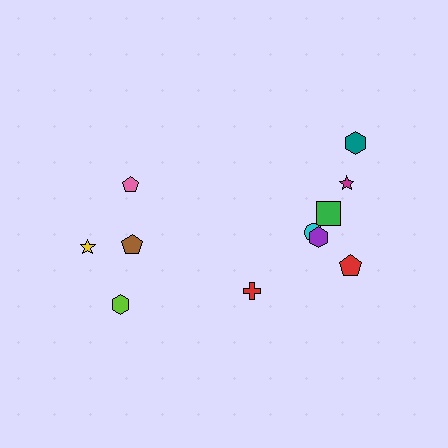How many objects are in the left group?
There are 4 objects.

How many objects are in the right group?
There are 7 objects.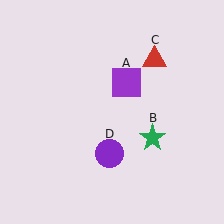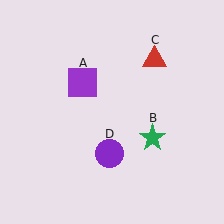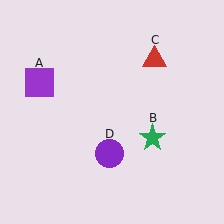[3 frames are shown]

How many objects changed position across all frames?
1 object changed position: purple square (object A).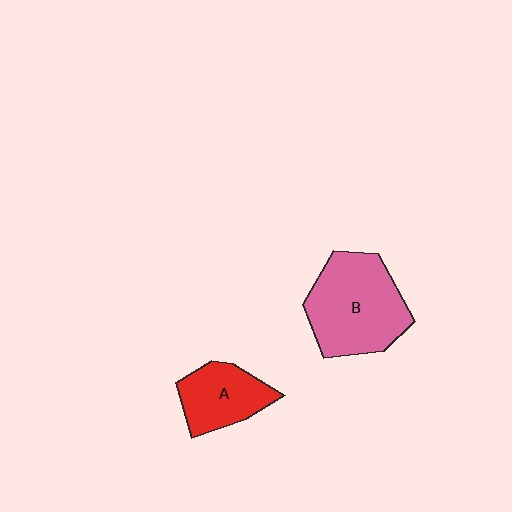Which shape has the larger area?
Shape B (pink).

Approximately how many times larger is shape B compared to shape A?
Approximately 1.7 times.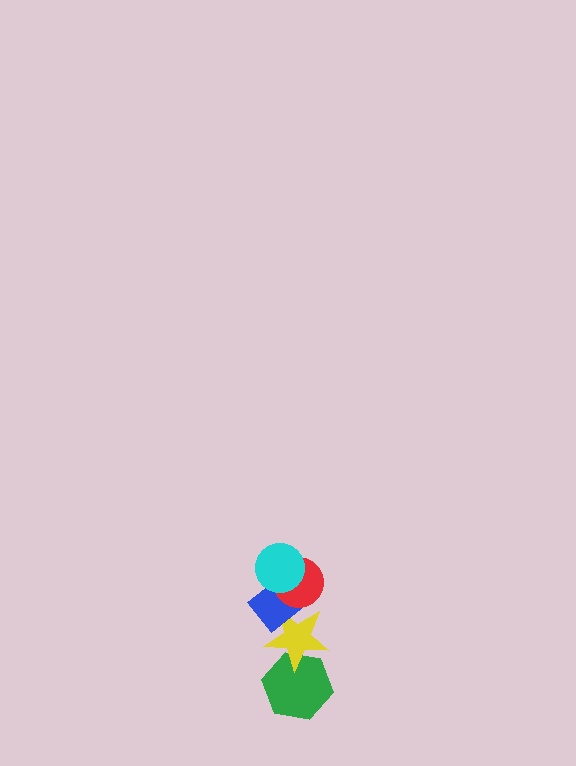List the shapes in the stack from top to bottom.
From top to bottom: the cyan circle, the red circle, the blue rectangle, the yellow star, the green hexagon.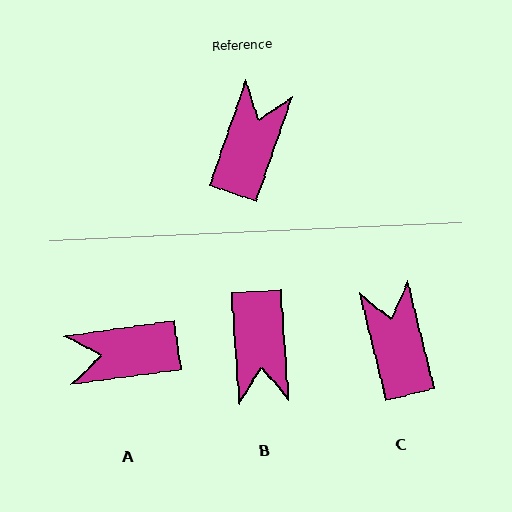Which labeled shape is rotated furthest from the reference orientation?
B, about 156 degrees away.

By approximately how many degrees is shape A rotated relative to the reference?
Approximately 117 degrees counter-clockwise.